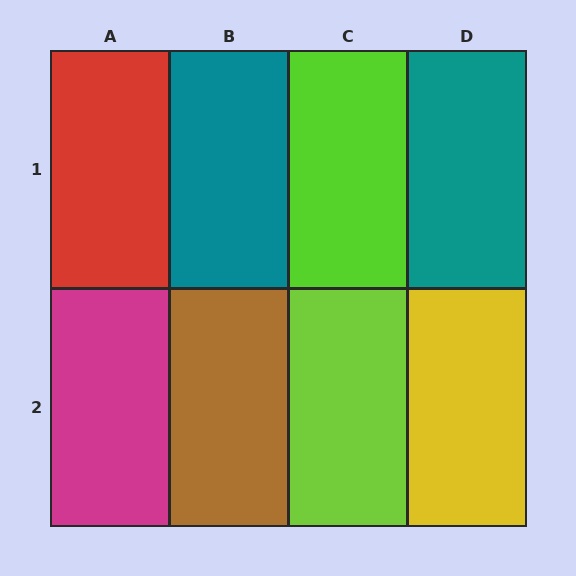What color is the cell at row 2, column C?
Lime.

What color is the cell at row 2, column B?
Brown.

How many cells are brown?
1 cell is brown.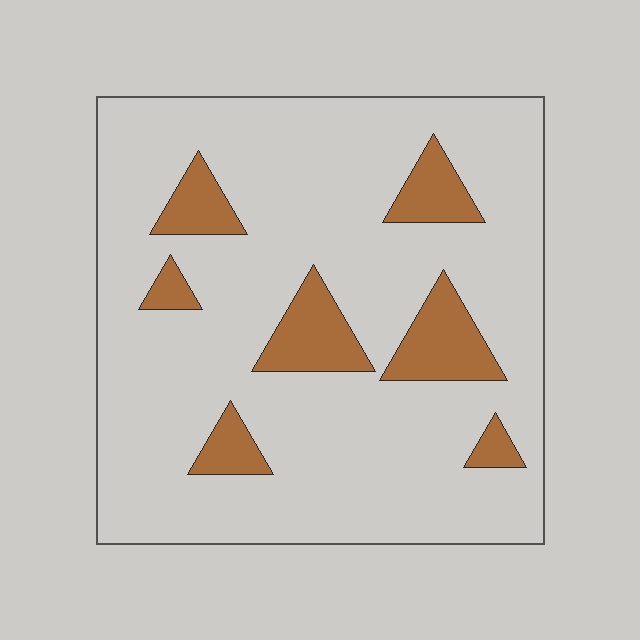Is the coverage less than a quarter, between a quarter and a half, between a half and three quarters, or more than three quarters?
Less than a quarter.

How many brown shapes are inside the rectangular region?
7.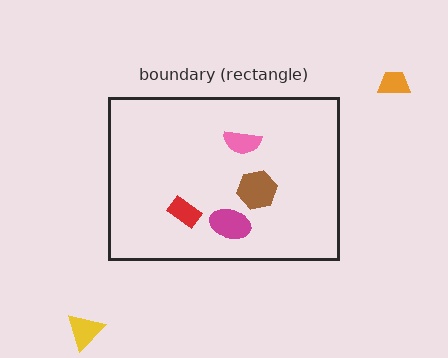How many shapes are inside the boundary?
4 inside, 2 outside.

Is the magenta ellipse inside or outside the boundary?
Inside.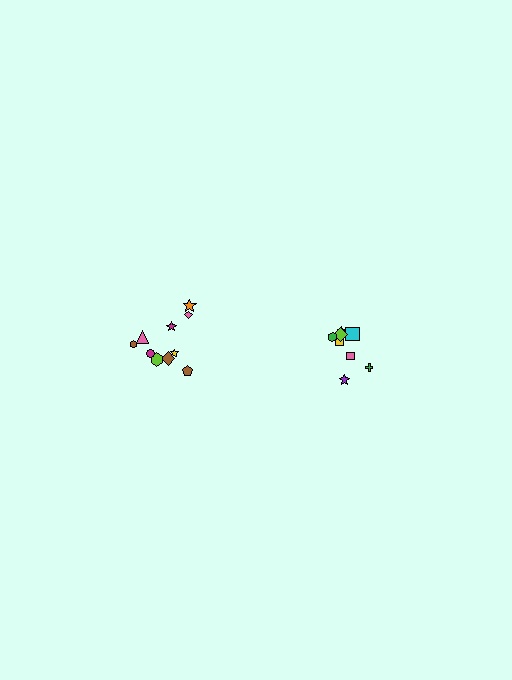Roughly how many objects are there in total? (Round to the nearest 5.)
Roughly 20 objects in total.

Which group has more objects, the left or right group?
The left group.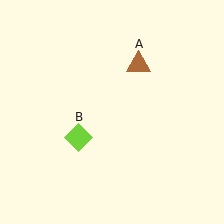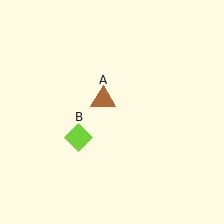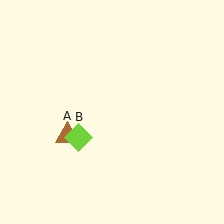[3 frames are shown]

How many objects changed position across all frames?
1 object changed position: brown triangle (object A).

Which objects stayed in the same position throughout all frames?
Lime diamond (object B) remained stationary.